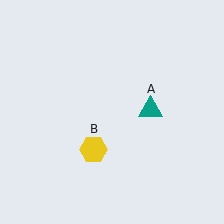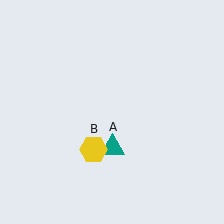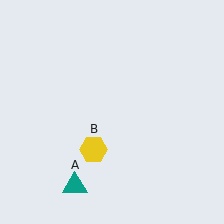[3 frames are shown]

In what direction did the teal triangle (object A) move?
The teal triangle (object A) moved down and to the left.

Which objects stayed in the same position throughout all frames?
Yellow hexagon (object B) remained stationary.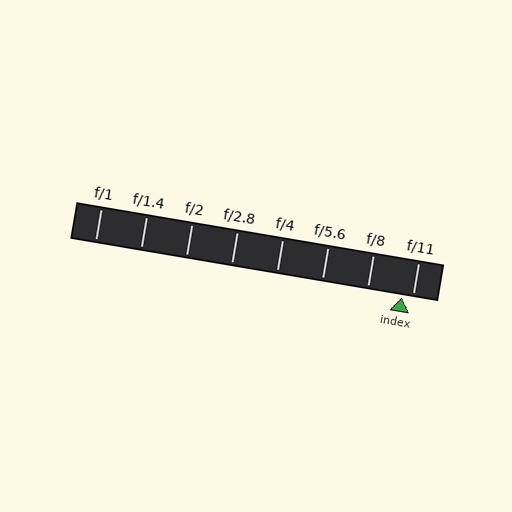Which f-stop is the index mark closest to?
The index mark is closest to f/11.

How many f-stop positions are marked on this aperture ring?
There are 8 f-stop positions marked.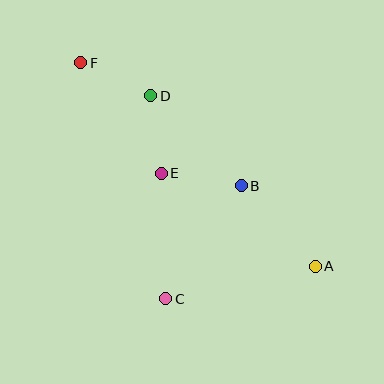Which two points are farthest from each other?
Points A and F are farthest from each other.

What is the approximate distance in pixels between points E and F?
The distance between E and F is approximately 137 pixels.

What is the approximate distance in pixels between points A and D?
The distance between A and D is approximately 237 pixels.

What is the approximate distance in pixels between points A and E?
The distance between A and E is approximately 180 pixels.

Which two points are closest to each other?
Points D and F are closest to each other.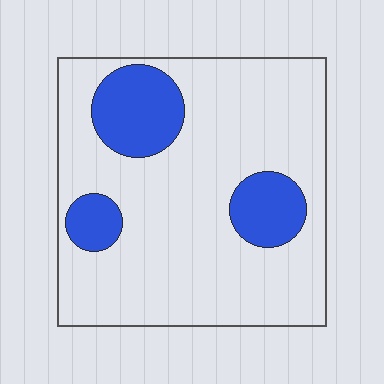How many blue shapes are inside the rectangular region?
3.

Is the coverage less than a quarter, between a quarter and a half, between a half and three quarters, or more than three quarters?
Less than a quarter.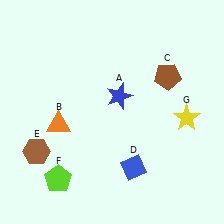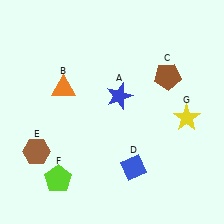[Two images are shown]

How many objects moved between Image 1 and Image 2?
1 object moved between the two images.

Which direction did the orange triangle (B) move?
The orange triangle (B) moved up.